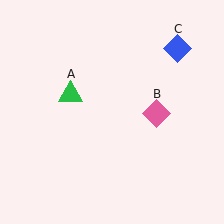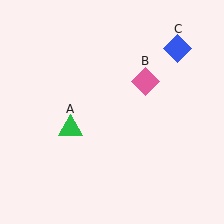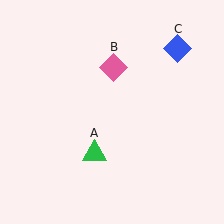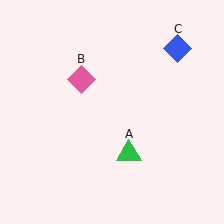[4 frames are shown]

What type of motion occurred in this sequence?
The green triangle (object A), pink diamond (object B) rotated counterclockwise around the center of the scene.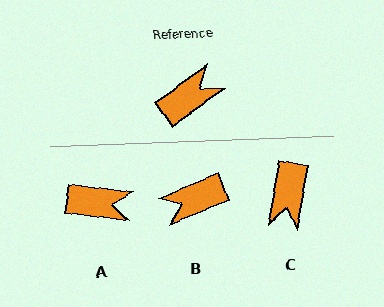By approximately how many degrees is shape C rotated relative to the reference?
Approximately 135 degrees clockwise.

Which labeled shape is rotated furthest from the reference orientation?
B, about 167 degrees away.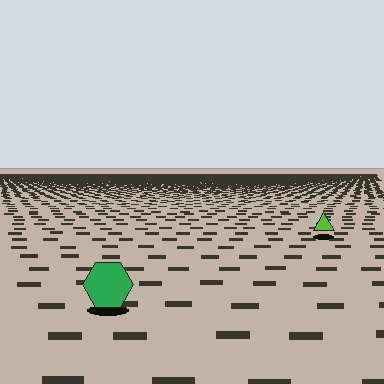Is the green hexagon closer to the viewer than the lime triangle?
Yes. The green hexagon is closer — you can tell from the texture gradient: the ground texture is coarser near it.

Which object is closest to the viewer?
The green hexagon is closest. The texture marks near it are larger and more spread out.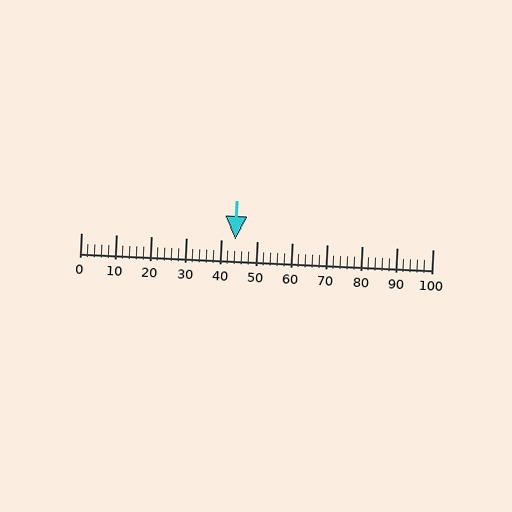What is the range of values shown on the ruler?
The ruler shows values from 0 to 100.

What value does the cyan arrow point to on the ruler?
The cyan arrow points to approximately 44.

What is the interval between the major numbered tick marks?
The major tick marks are spaced 10 units apart.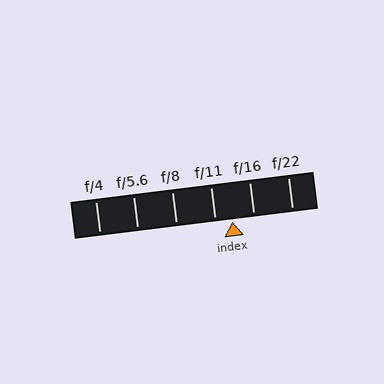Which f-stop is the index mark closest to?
The index mark is closest to f/11.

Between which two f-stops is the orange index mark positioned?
The index mark is between f/11 and f/16.